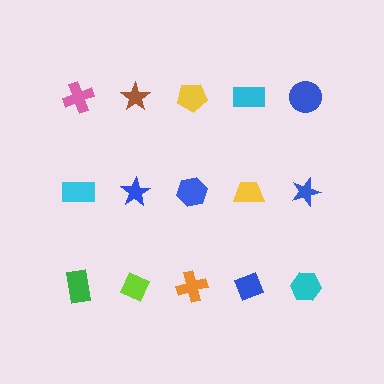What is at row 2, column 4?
A yellow trapezoid.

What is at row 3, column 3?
An orange cross.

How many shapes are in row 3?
5 shapes.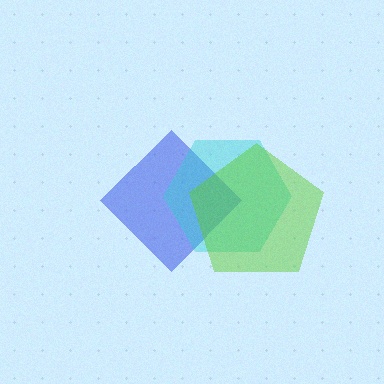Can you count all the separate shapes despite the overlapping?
Yes, there are 3 separate shapes.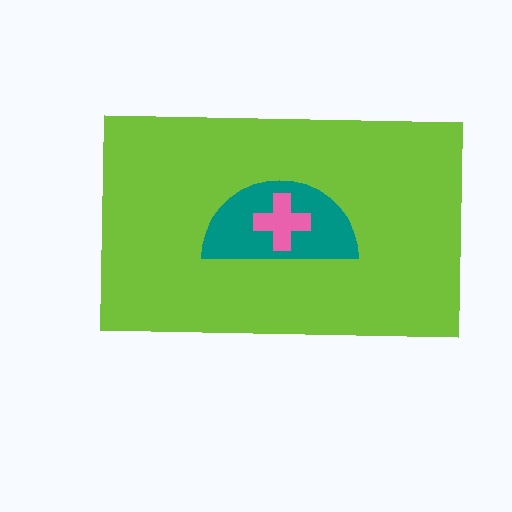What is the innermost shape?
The pink cross.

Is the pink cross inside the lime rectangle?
Yes.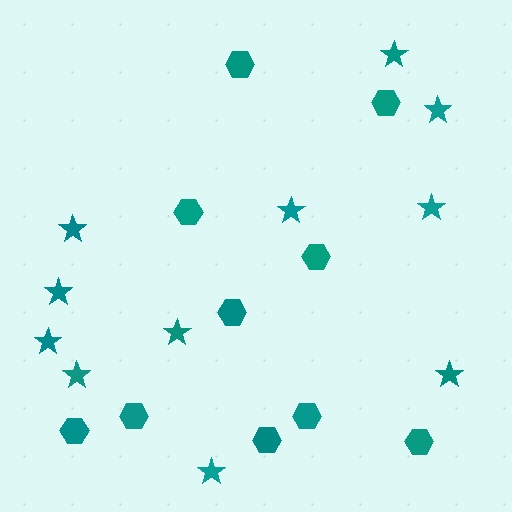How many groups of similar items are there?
There are 2 groups: one group of stars (11) and one group of hexagons (10).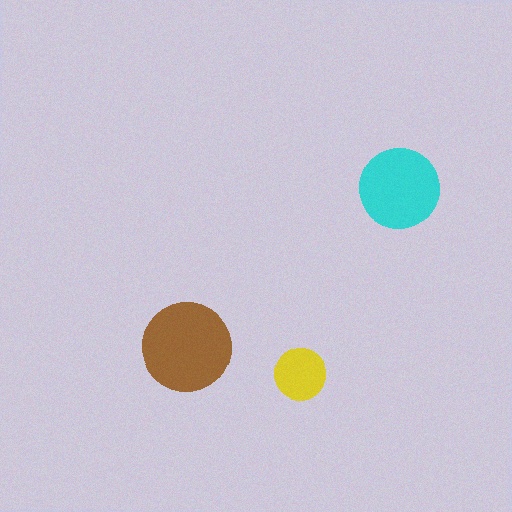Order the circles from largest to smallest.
the brown one, the cyan one, the yellow one.